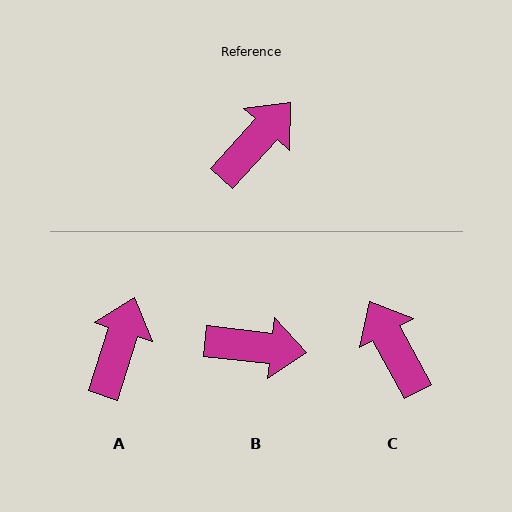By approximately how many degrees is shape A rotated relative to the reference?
Approximately 25 degrees counter-clockwise.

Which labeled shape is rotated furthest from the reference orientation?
C, about 71 degrees away.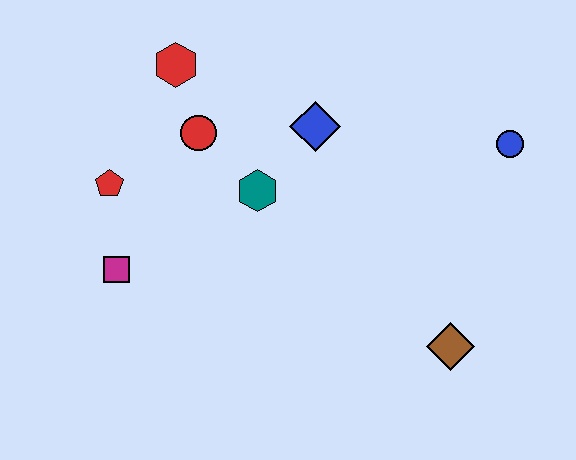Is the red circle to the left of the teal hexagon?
Yes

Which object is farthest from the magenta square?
The blue circle is farthest from the magenta square.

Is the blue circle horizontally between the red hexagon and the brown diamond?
No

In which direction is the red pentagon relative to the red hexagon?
The red pentagon is below the red hexagon.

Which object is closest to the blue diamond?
The teal hexagon is closest to the blue diamond.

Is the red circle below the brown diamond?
No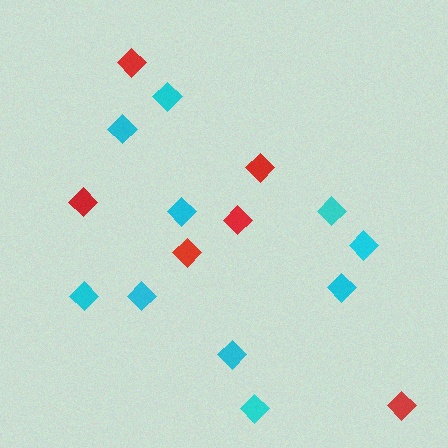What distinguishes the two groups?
There are 2 groups: one group of red diamonds (6) and one group of cyan diamonds (10).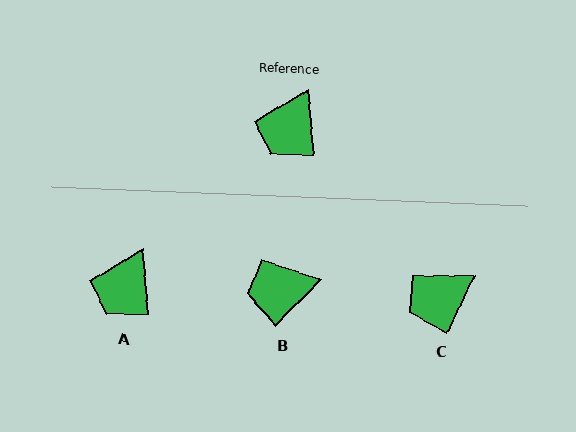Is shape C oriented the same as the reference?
No, it is off by about 30 degrees.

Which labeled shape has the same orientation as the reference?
A.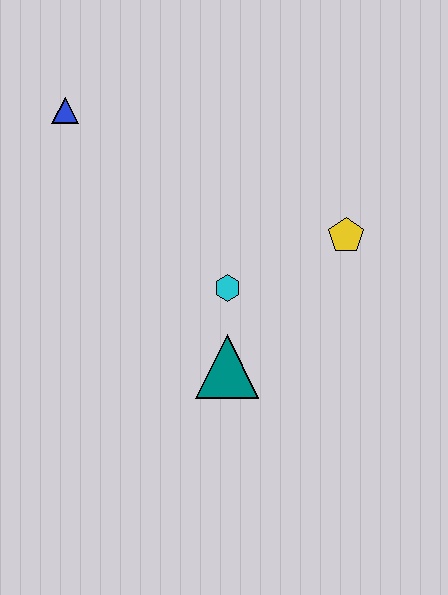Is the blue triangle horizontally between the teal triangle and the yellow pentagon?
No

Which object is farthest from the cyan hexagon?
The blue triangle is farthest from the cyan hexagon.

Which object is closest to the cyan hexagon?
The teal triangle is closest to the cyan hexagon.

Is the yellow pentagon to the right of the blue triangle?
Yes